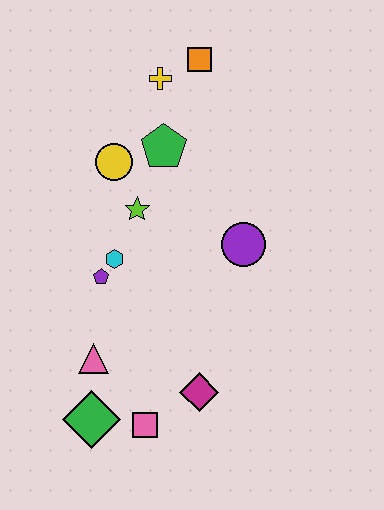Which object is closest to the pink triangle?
The green diamond is closest to the pink triangle.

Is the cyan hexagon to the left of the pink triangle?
No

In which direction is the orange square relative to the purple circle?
The orange square is above the purple circle.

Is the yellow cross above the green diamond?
Yes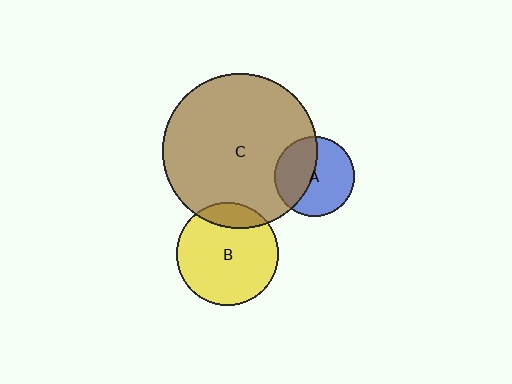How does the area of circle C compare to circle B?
Approximately 2.3 times.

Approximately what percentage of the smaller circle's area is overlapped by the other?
Approximately 40%.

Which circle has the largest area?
Circle C (brown).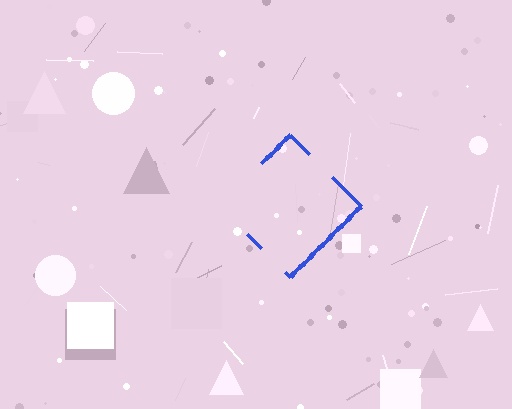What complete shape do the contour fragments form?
The contour fragments form a diamond.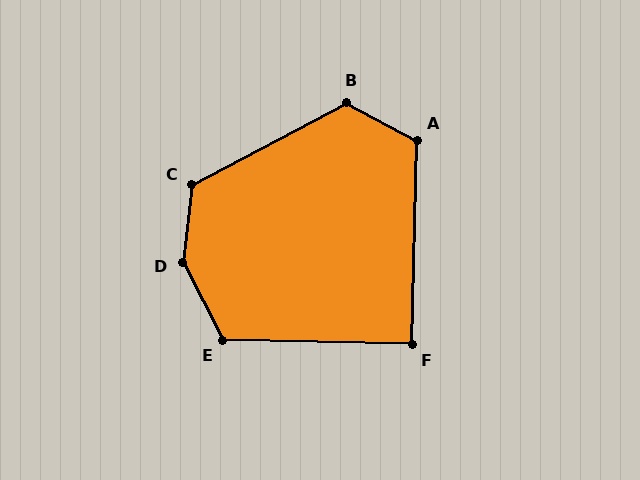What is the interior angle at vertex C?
Approximately 125 degrees (obtuse).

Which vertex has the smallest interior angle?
F, at approximately 90 degrees.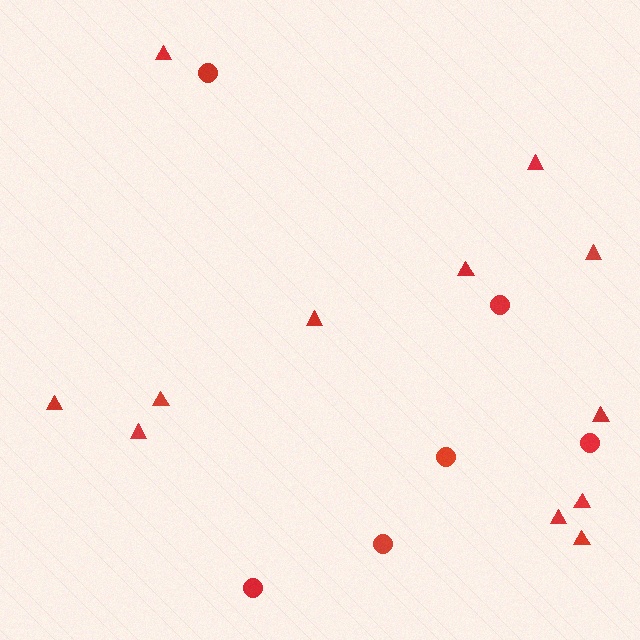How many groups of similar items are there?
There are 2 groups: one group of triangles (12) and one group of circles (6).